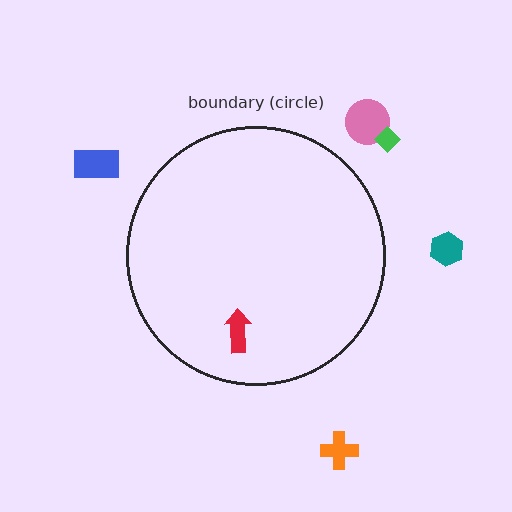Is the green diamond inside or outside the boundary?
Outside.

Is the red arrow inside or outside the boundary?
Inside.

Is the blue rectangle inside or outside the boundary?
Outside.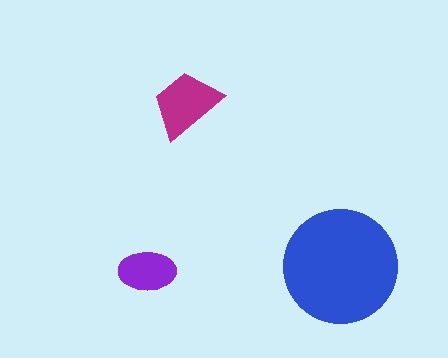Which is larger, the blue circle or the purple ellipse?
The blue circle.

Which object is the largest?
The blue circle.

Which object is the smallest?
The purple ellipse.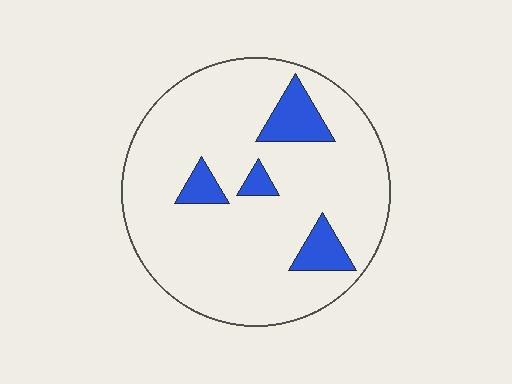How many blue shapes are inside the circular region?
4.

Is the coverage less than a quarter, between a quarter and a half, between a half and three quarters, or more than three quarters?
Less than a quarter.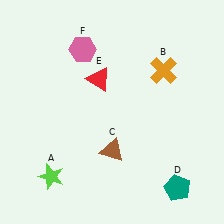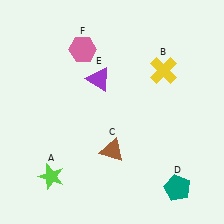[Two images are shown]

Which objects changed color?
B changed from orange to yellow. E changed from red to purple.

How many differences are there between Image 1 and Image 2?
There are 2 differences between the two images.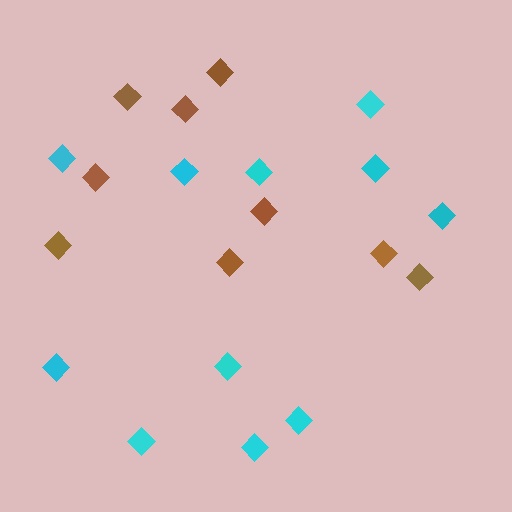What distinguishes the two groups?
There are 2 groups: one group of cyan diamonds (11) and one group of brown diamonds (9).